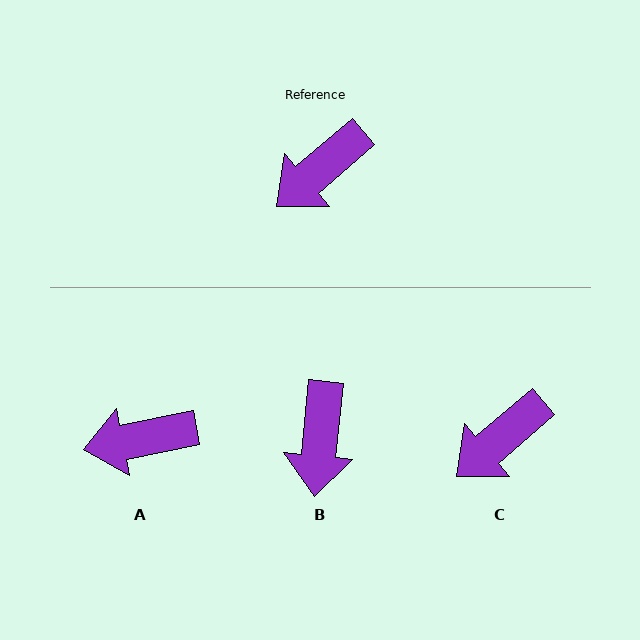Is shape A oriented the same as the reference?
No, it is off by about 30 degrees.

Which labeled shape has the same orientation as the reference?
C.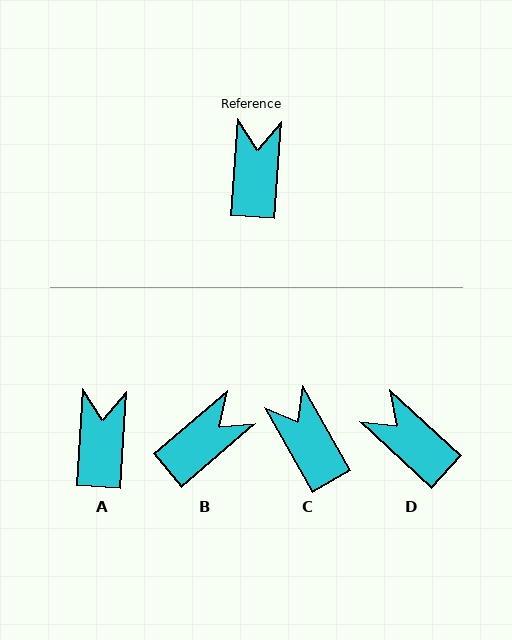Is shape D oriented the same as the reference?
No, it is off by about 51 degrees.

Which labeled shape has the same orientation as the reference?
A.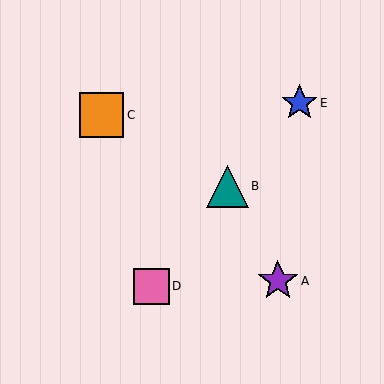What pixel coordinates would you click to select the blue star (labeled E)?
Click at (300, 103) to select the blue star E.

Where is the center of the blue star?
The center of the blue star is at (300, 103).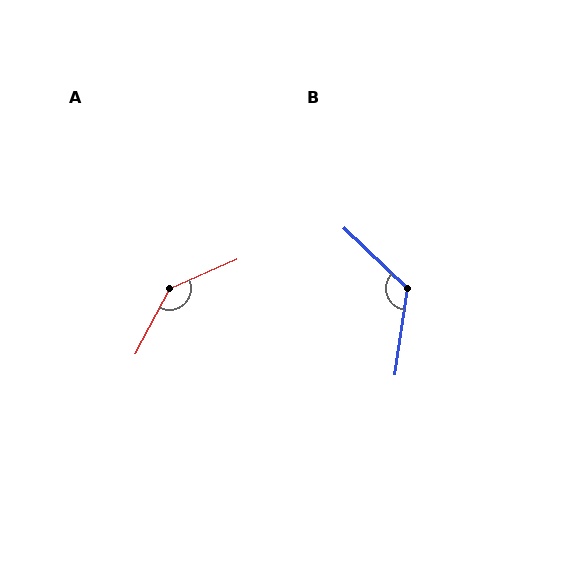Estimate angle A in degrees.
Approximately 141 degrees.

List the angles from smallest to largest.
B (125°), A (141°).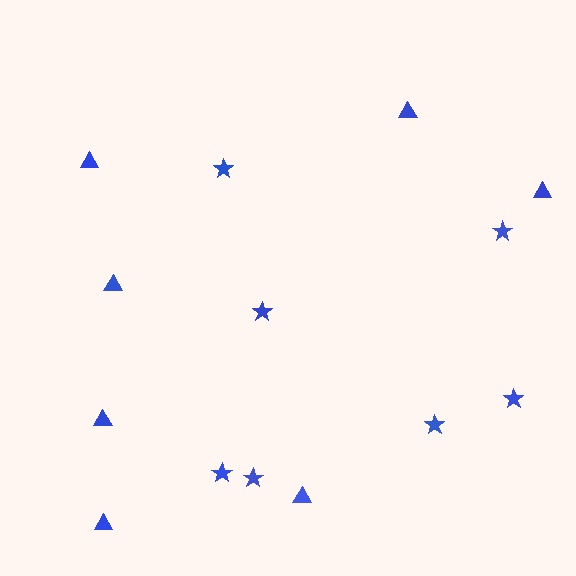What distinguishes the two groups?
There are 2 groups: one group of stars (7) and one group of triangles (7).